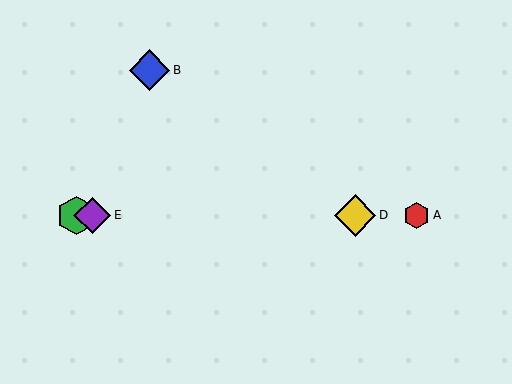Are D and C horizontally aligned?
Yes, both are at y≈215.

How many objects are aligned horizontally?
4 objects (A, C, D, E) are aligned horizontally.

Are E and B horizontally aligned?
No, E is at y≈215 and B is at y≈70.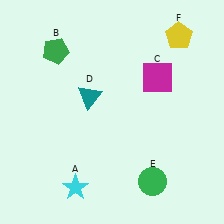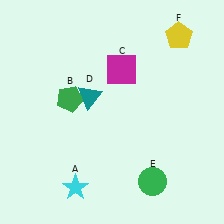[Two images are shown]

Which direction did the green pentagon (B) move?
The green pentagon (B) moved down.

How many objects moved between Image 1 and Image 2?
2 objects moved between the two images.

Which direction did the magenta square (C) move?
The magenta square (C) moved left.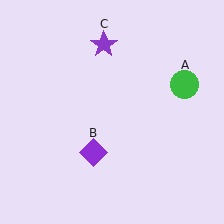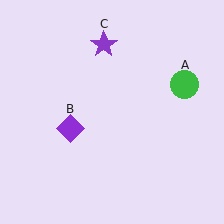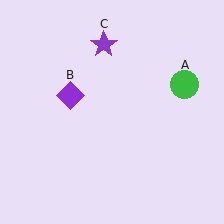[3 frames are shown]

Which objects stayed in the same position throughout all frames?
Green circle (object A) and purple star (object C) remained stationary.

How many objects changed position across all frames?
1 object changed position: purple diamond (object B).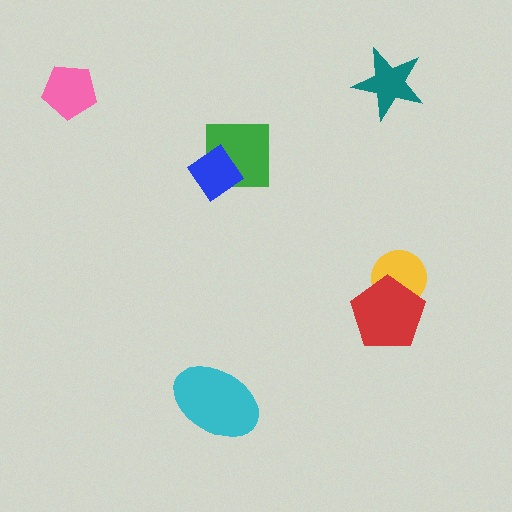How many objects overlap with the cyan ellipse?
0 objects overlap with the cyan ellipse.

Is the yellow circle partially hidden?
Yes, it is partially covered by another shape.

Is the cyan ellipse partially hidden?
No, no other shape covers it.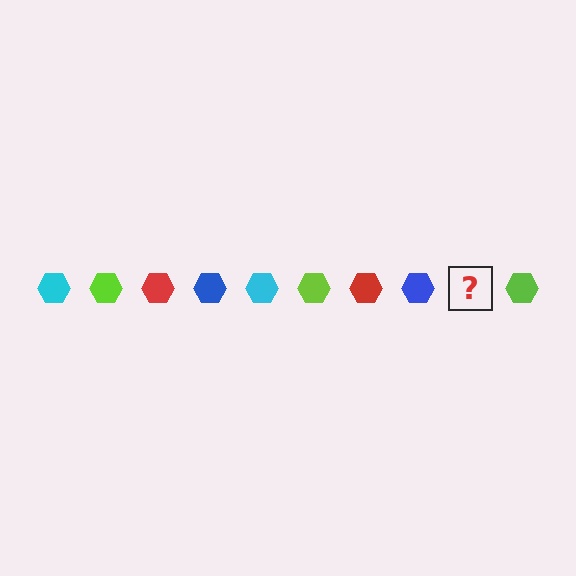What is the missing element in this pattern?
The missing element is a cyan hexagon.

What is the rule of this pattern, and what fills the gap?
The rule is that the pattern cycles through cyan, lime, red, blue hexagons. The gap should be filled with a cyan hexagon.